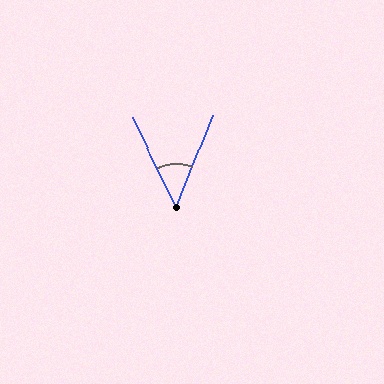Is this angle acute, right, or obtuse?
It is acute.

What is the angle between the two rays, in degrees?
Approximately 48 degrees.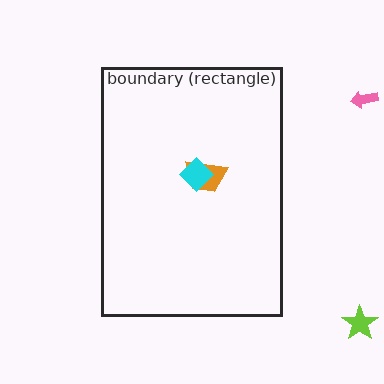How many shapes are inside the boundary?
2 inside, 2 outside.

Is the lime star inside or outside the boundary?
Outside.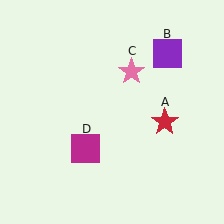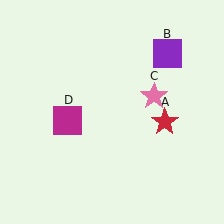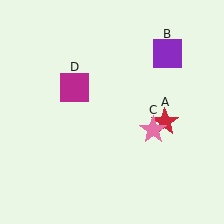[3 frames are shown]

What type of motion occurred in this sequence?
The pink star (object C), magenta square (object D) rotated clockwise around the center of the scene.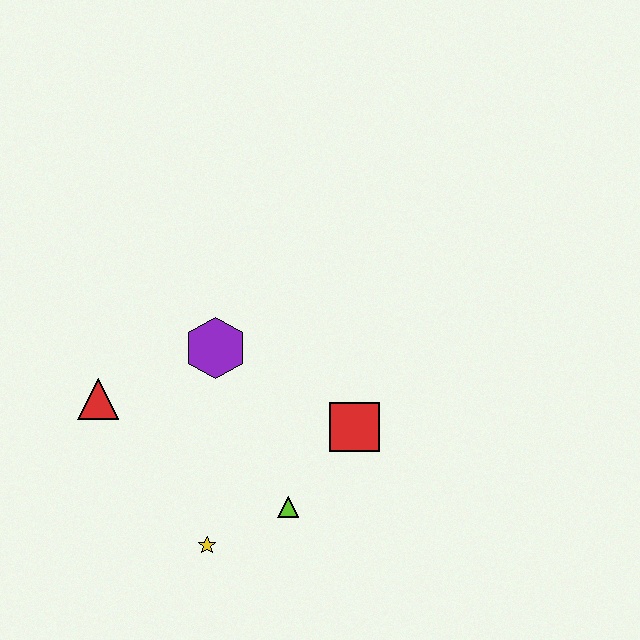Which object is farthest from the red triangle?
The red square is farthest from the red triangle.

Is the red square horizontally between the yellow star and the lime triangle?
No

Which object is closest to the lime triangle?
The yellow star is closest to the lime triangle.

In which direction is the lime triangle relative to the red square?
The lime triangle is below the red square.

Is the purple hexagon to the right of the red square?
No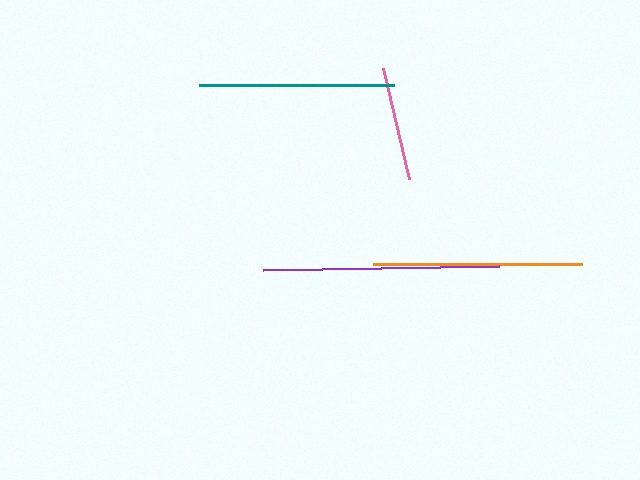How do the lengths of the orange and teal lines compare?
The orange and teal lines are approximately the same length.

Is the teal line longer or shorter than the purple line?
The purple line is longer than the teal line.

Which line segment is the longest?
The purple line is the longest at approximately 236 pixels.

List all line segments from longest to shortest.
From longest to shortest: purple, orange, teal, pink.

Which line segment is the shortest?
The pink line is the shortest at approximately 113 pixels.